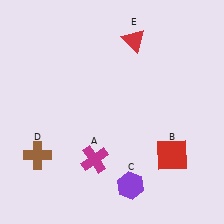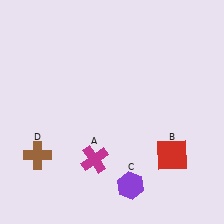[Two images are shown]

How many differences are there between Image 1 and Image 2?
There is 1 difference between the two images.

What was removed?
The red triangle (E) was removed in Image 2.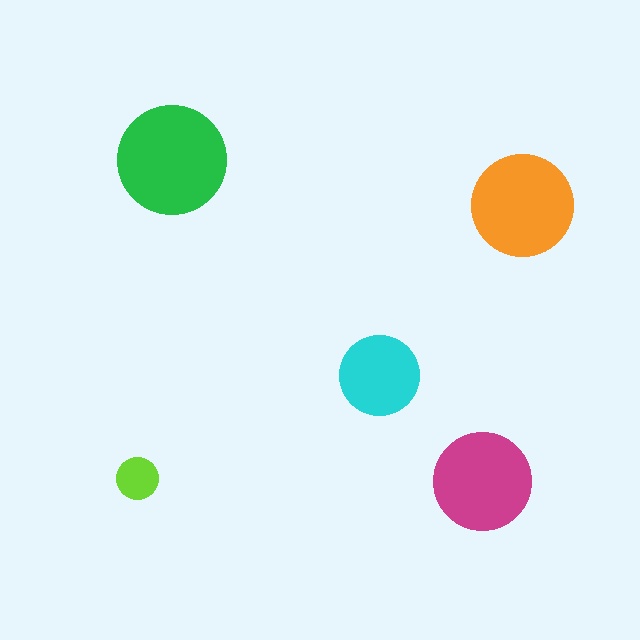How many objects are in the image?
There are 5 objects in the image.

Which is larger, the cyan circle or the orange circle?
The orange one.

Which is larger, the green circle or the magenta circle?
The green one.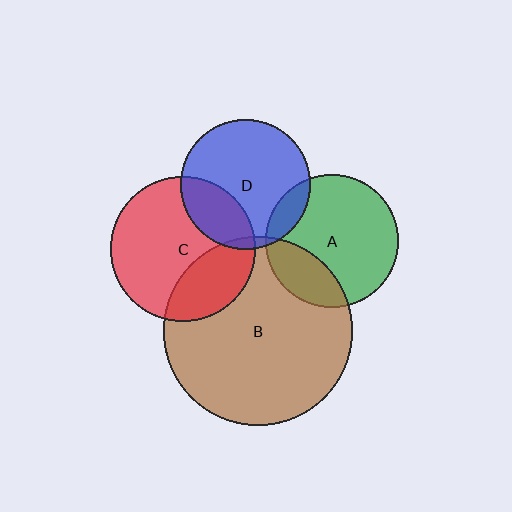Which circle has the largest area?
Circle B (brown).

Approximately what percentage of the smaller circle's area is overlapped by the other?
Approximately 10%.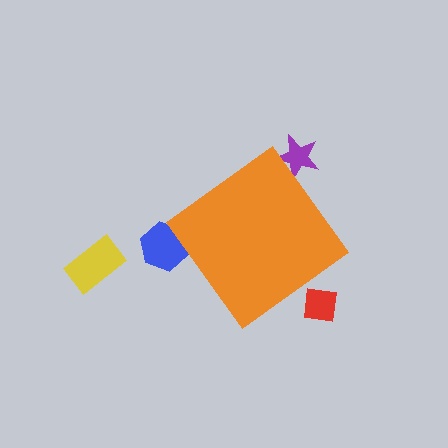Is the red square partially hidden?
Yes, the red square is partially hidden behind the orange diamond.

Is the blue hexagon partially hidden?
Yes, the blue hexagon is partially hidden behind the orange diamond.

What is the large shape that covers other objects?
An orange diamond.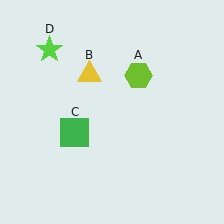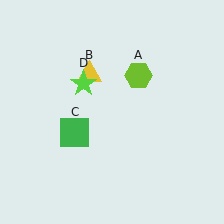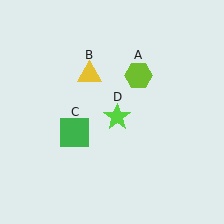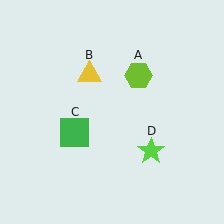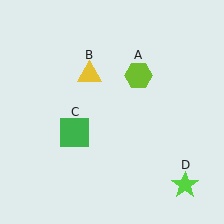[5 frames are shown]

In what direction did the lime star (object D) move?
The lime star (object D) moved down and to the right.